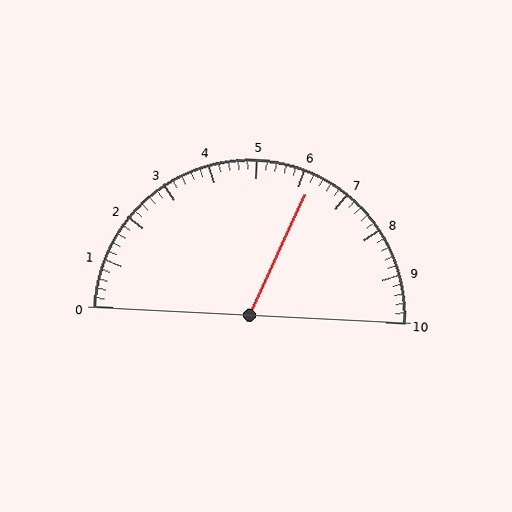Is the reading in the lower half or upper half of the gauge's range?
The reading is in the upper half of the range (0 to 10).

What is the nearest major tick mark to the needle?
The nearest major tick mark is 6.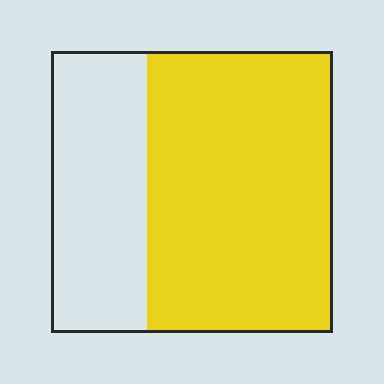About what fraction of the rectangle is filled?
About two thirds (2/3).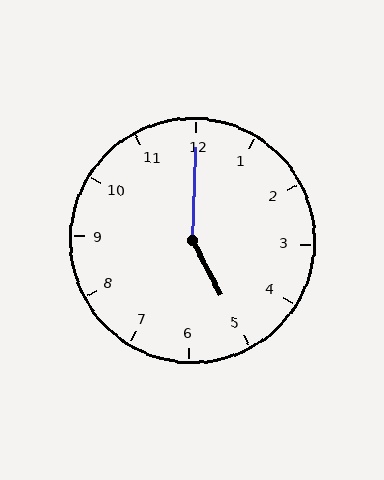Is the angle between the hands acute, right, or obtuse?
It is obtuse.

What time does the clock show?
5:00.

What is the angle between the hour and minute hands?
Approximately 150 degrees.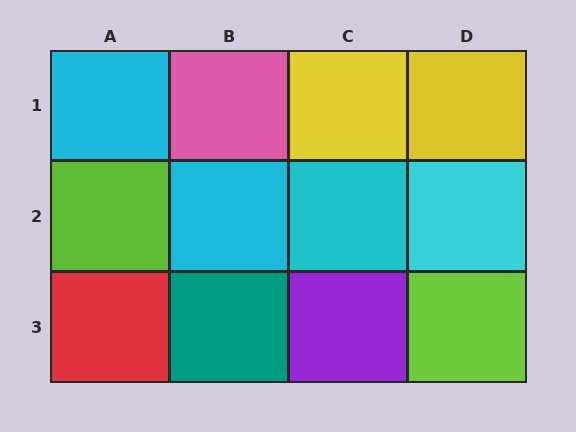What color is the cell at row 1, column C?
Yellow.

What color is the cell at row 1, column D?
Yellow.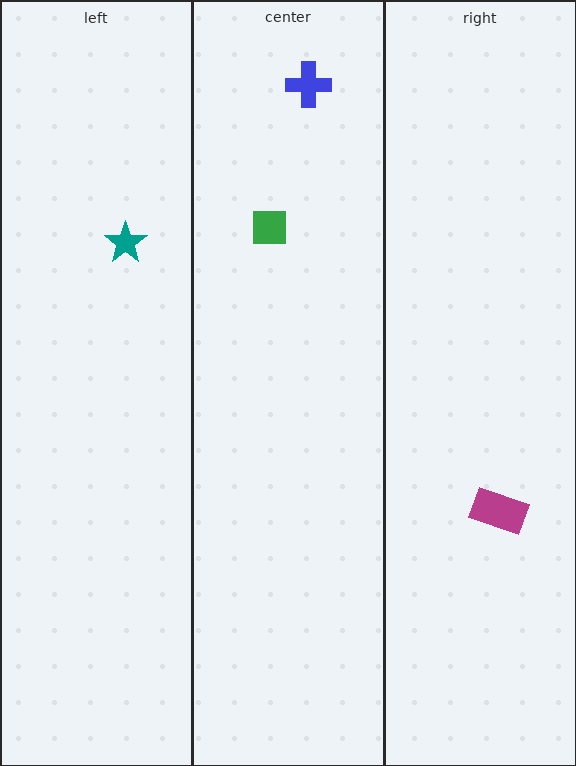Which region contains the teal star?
The left region.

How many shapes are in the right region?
1.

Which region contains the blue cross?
The center region.